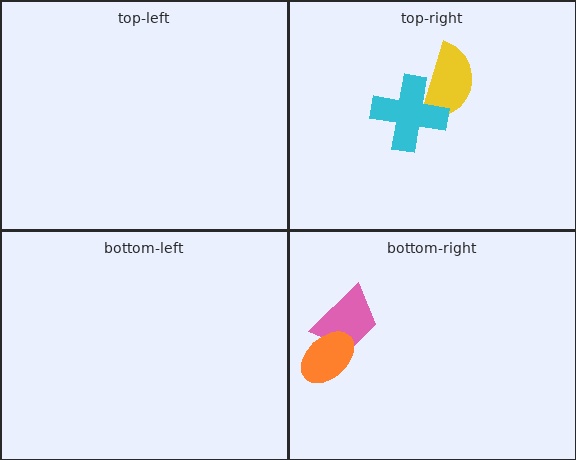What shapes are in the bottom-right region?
The pink trapezoid, the orange ellipse.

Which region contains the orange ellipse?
The bottom-right region.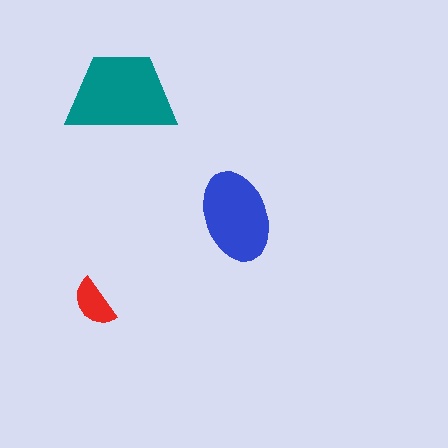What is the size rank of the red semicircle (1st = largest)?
3rd.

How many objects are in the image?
There are 3 objects in the image.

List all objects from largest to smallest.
The teal trapezoid, the blue ellipse, the red semicircle.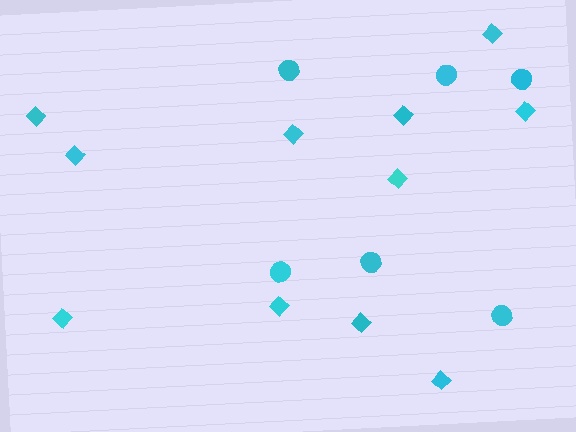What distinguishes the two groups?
There are 2 groups: one group of diamonds (11) and one group of circles (6).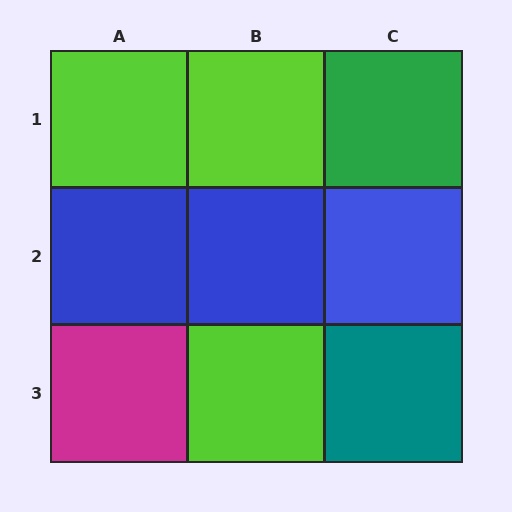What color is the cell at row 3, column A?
Magenta.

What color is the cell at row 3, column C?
Teal.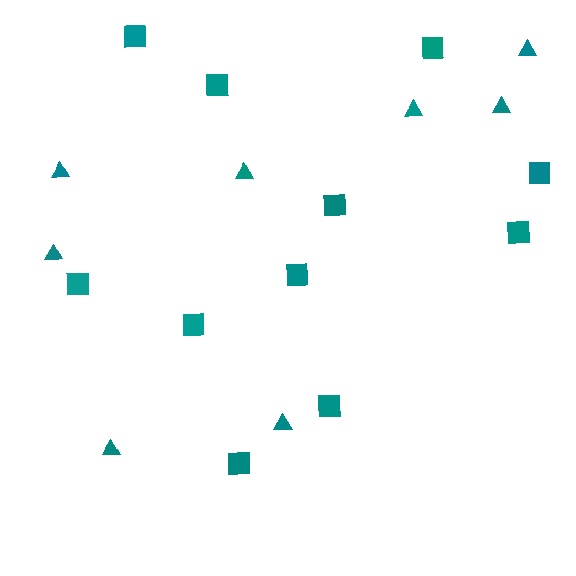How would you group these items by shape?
There are 2 groups: one group of triangles (8) and one group of squares (11).